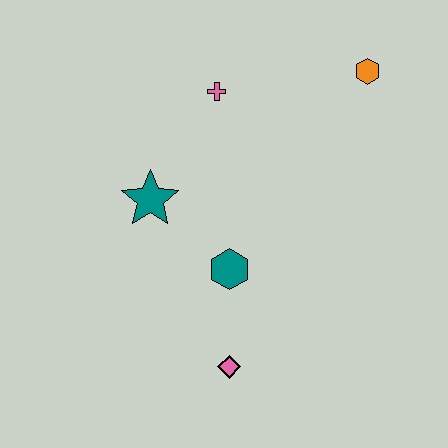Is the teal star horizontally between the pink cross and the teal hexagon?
No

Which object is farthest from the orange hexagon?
The pink diamond is farthest from the orange hexagon.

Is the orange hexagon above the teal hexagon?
Yes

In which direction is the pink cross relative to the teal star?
The pink cross is above the teal star.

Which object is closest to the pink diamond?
The teal hexagon is closest to the pink diamond.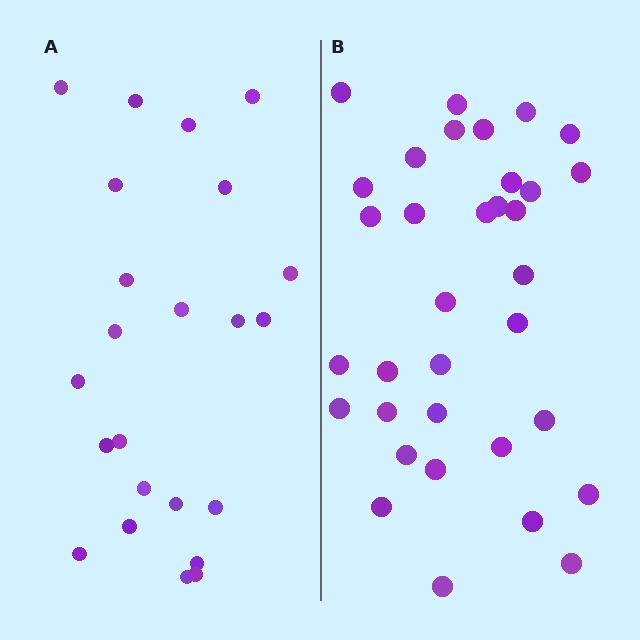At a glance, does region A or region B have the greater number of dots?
Region B (the right region) has more dots.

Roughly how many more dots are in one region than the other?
Region B has roughly 12 or so more dots than region A.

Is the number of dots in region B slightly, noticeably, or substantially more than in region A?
Region B has substantially more. The ratio is roughly 1.5 to 1.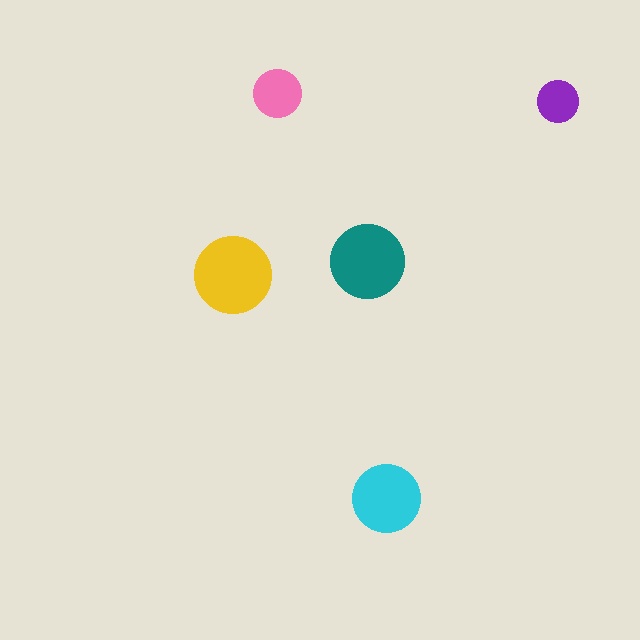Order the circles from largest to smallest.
the yellow one, the teal one, the cyan one, the pink one, the purple one.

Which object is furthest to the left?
The yellow circle is leftmost.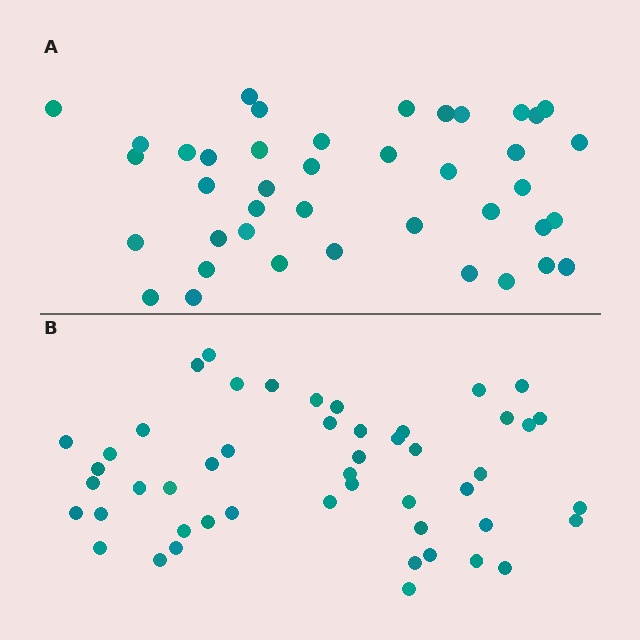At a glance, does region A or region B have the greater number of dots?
Region B (the bottom region) has more dots.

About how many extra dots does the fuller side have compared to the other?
Region B has roughly 8 or so more dots than region A.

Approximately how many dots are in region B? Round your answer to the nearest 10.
About 50 dots. (The exact count is 49, which rounds to 50.)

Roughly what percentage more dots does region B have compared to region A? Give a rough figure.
About 20% more.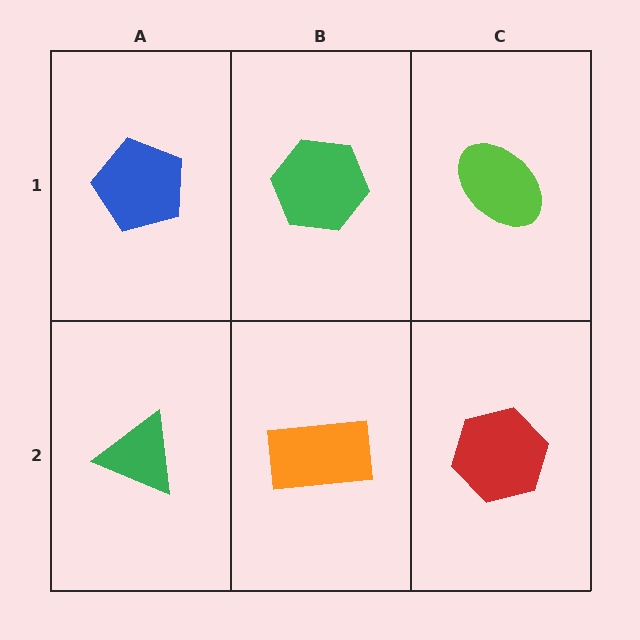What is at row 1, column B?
A green hexagon.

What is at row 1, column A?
A blue pentagon.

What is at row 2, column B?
An orange rectangle.